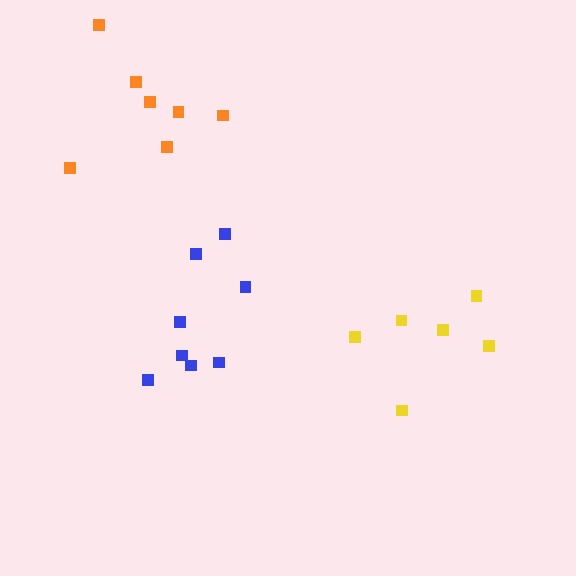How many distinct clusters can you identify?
There are 3 distinct clusters.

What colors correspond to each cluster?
The clusters are colored: blue, orange, yellow.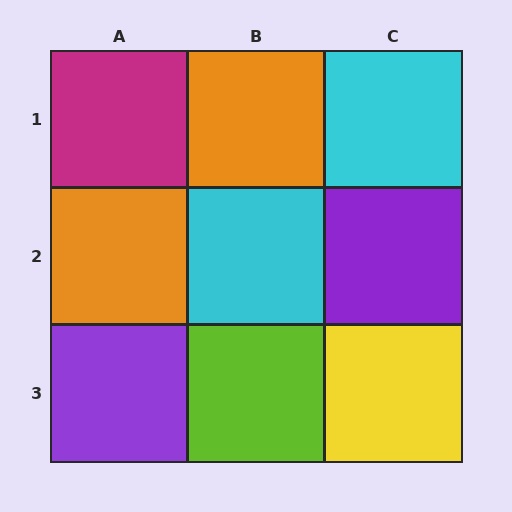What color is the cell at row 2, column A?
Orange.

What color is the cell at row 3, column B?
Lime.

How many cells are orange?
2 cells are orange.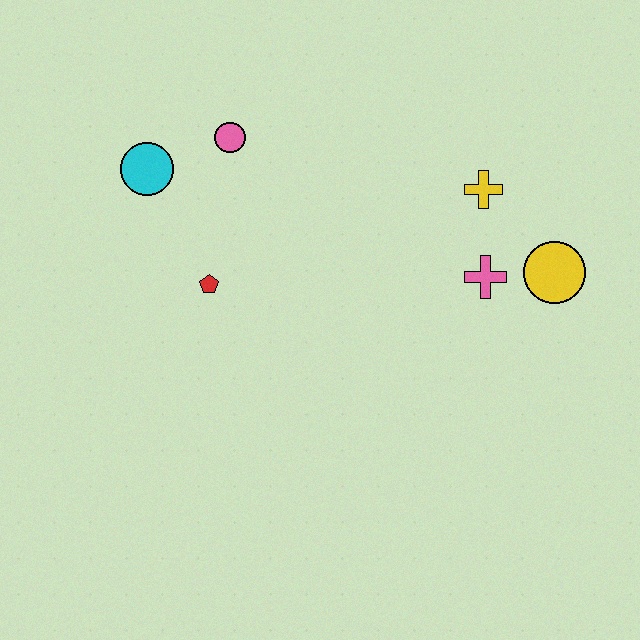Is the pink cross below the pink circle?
Yes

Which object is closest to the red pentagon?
The cyan circle is closest to the red pentagon.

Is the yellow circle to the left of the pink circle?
No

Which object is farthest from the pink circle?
The yellow circle is farthest from the pink circle.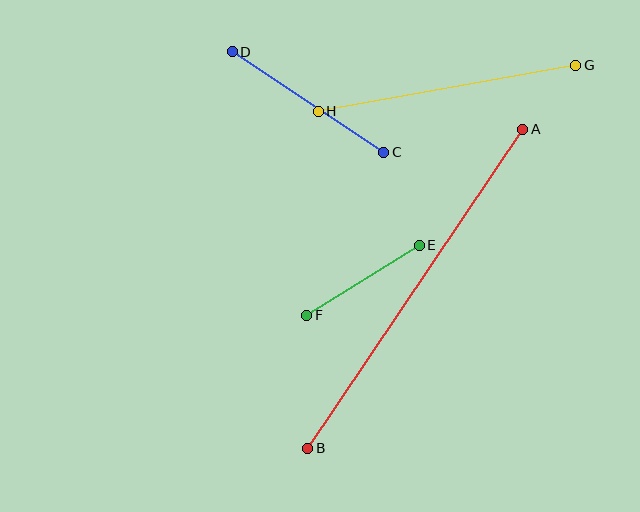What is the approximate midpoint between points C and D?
The midpoint is at approximately (308, 102) pixels.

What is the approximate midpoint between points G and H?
The midpoint is at approximately (447, 88) pixels.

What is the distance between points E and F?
The distance is approximately 133 pixels.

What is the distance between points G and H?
The distance is approximately 262 pixels.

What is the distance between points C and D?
The distance is approximately 182 pixels.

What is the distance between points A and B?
The distance is approximately 385 pixels.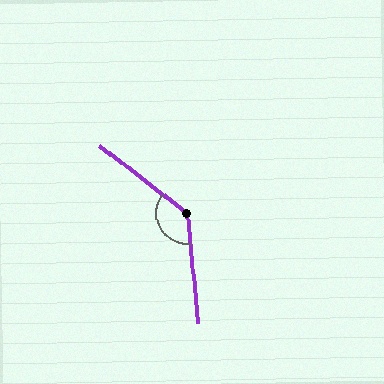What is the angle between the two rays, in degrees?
Approximately 133 degrees.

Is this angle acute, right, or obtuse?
It is obtuse.